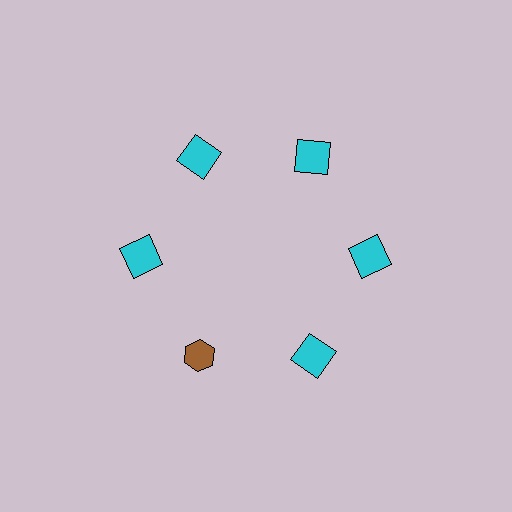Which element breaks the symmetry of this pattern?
The brown hexagon at roughly the 7 o'clock position breaks the symmetry. All other shapes are cyan squares.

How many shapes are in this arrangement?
There are 6 shapes arranged in a ring pattern.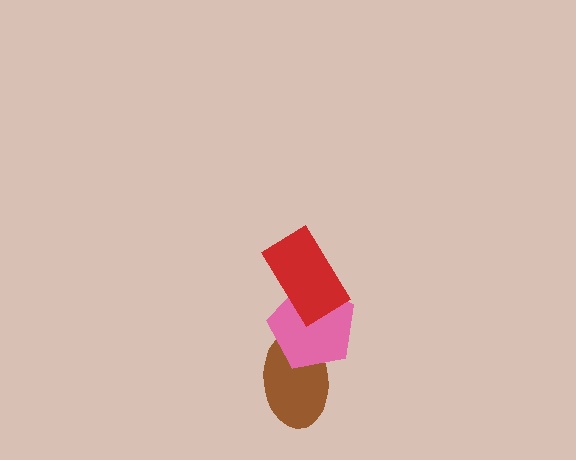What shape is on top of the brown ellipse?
The pink pentagon is on top of the brown ellipse.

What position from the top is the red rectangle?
The red rectangle is 1st from the top.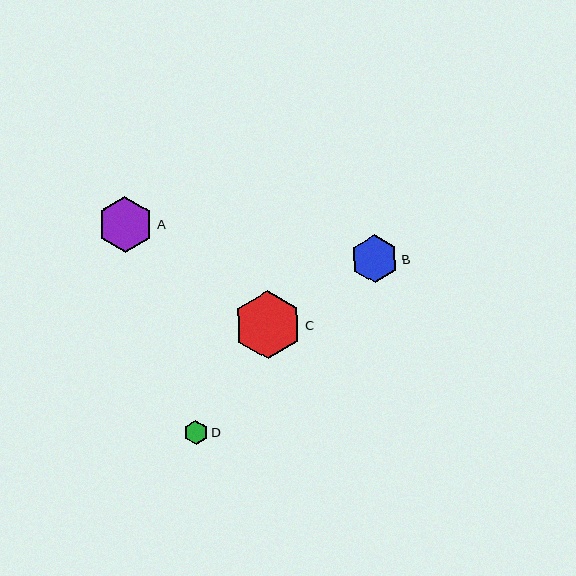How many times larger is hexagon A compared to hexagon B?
Hexagon A is approximately 1.2 times the size of hexagon B.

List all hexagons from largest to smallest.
From largest to smallest: C, A, B, D.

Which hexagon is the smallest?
Hexagon D is the smallest with a size of approximately 24 pixels.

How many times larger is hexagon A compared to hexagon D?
Hexagon A is approximately 2.3 times the size of hexagon D.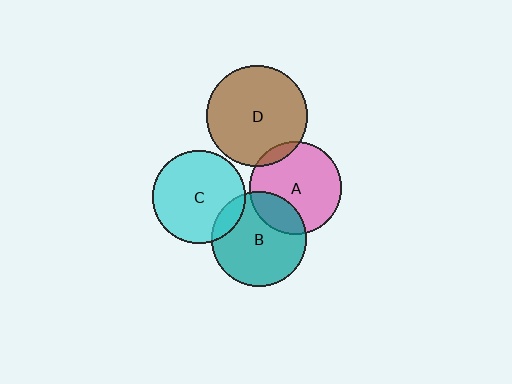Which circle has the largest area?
Circle D (brown).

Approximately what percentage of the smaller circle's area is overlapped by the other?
Approximately 10%.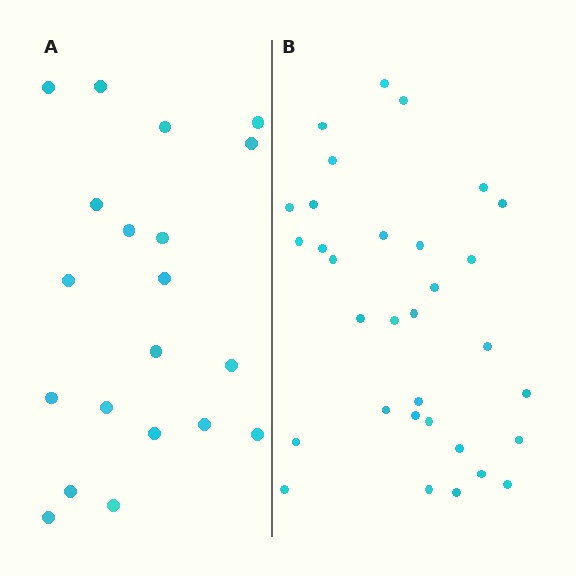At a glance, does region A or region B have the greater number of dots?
Region B (the right region) has more dots.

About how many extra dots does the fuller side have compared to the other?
Region B has roughly 12 or so more dots than region A.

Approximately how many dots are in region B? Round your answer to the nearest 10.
About 30 dots. (The exact count is 32, which rounds to 30.)